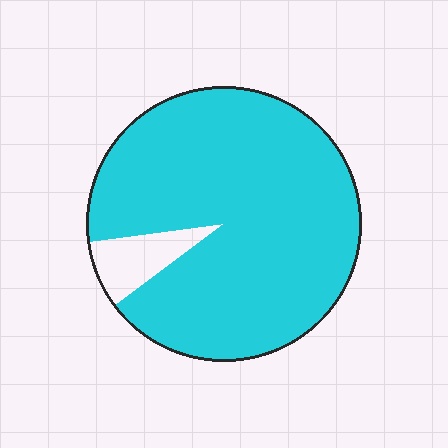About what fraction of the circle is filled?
About nine tenths (9/10).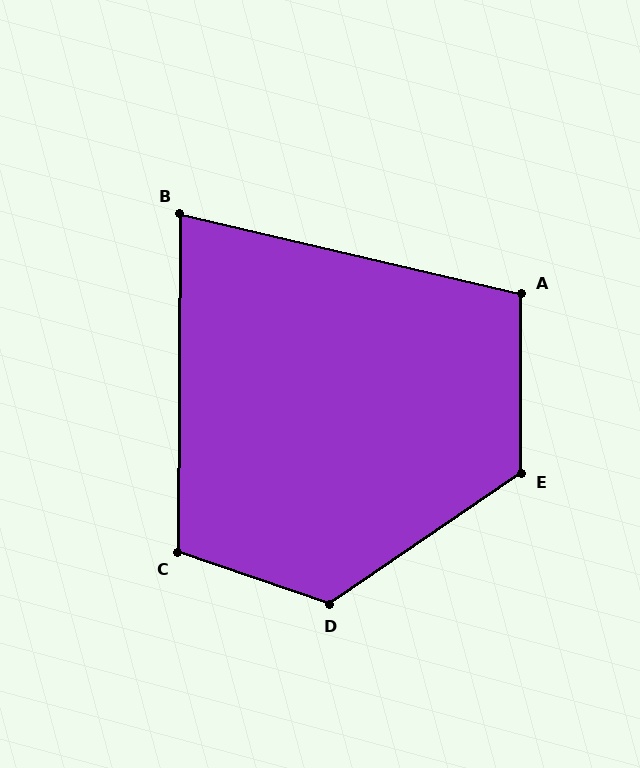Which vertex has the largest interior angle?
D, at approximately 127 degrees.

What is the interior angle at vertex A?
Approximately 103 degrees (obtuse).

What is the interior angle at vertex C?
Approximately 109 degrees (obtuse).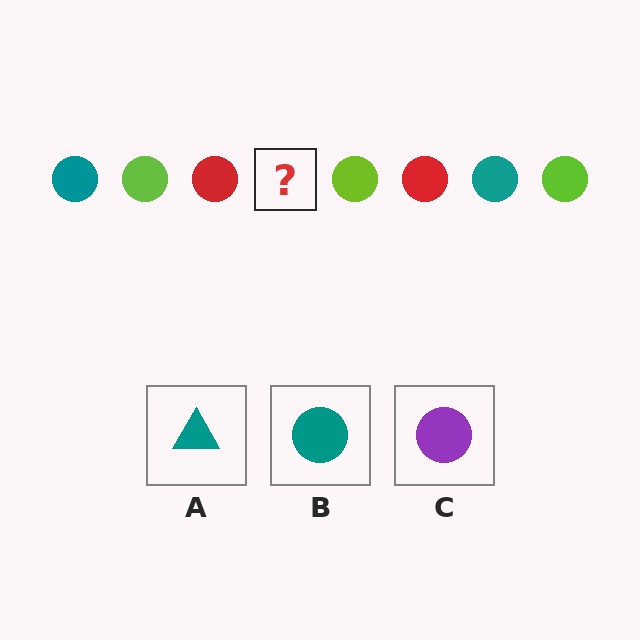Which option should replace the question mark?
Option B.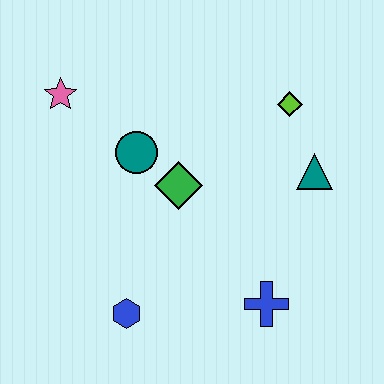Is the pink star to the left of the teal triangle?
Yes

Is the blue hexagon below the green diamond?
Yes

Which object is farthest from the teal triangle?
The pink star is farthest from the teal triangle.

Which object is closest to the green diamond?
The teal circle is closest to the green diamond.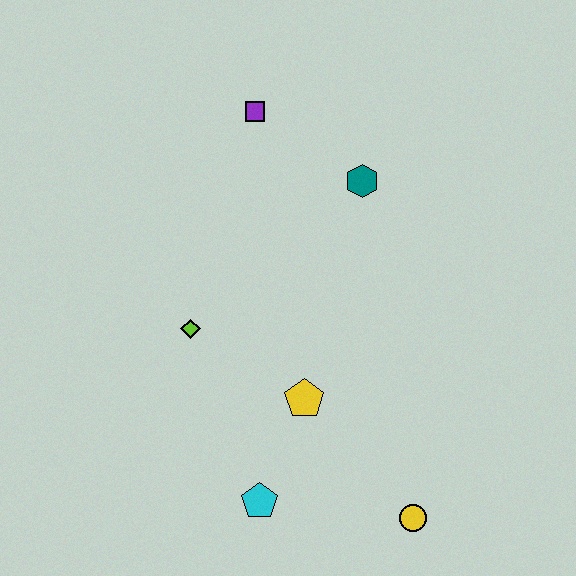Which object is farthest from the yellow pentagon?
The purple square is farthest from the yellow pentagon.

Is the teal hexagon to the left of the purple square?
No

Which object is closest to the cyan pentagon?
The yellow pentagon is closest to the cyan pentagon.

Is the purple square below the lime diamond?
No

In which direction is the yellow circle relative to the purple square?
The yellow circle is below the purple square.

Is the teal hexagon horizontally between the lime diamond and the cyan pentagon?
No